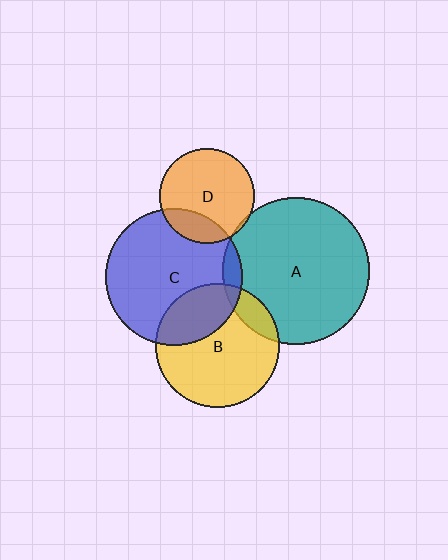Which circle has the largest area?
Circle A (teal).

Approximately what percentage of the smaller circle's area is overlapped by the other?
Approximately 5%.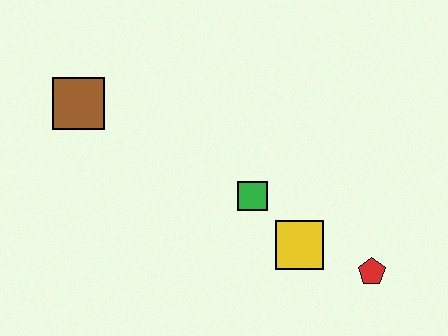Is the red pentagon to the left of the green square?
No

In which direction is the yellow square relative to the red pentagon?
The yellow square is to the left of the red pentagon.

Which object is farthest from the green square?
The brown square is farthest from the green square.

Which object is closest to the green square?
The yellow square is closest to the green square.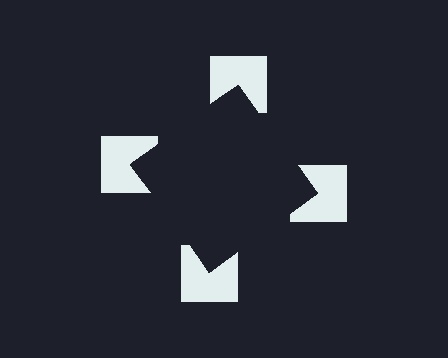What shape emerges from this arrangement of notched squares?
An illusory square — its edges are inferred from the aligned wedge cuts in the notched squares, not physically drawn.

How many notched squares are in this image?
There are 4 — one at each vertex of the illusory square.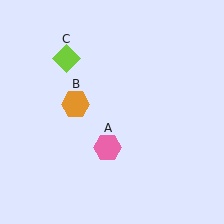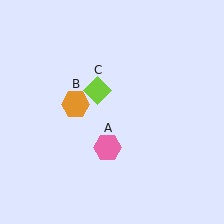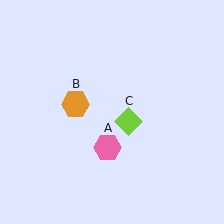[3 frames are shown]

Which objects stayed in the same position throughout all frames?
Pink hexagon (object A) and orange hexagon (object B) remained stationary.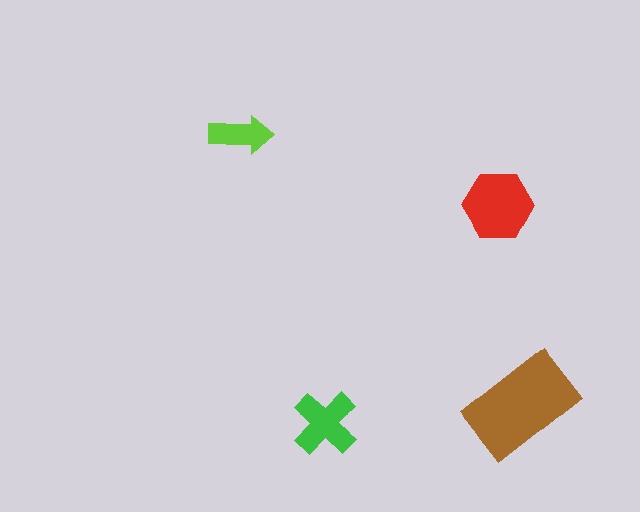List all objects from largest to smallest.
The brown rectangle, the red hexagon, the green cross, the lime arrow.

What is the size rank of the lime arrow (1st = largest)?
4th.